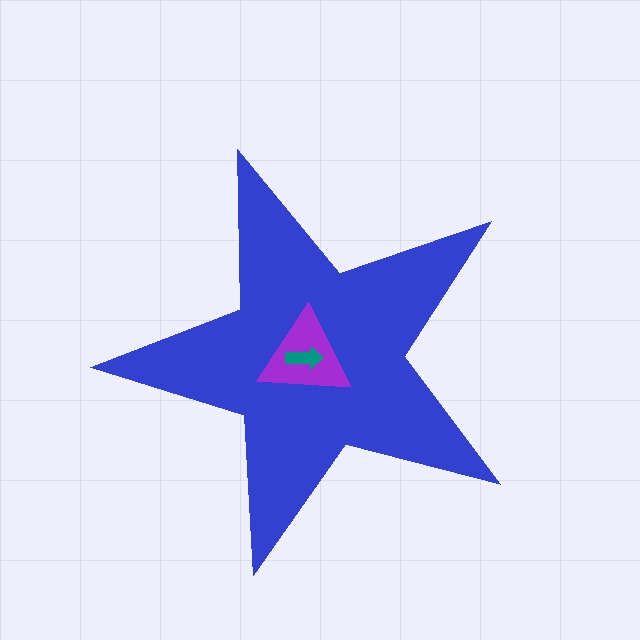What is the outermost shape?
The blue star.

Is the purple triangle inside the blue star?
Yes.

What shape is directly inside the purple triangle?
The teal arrow.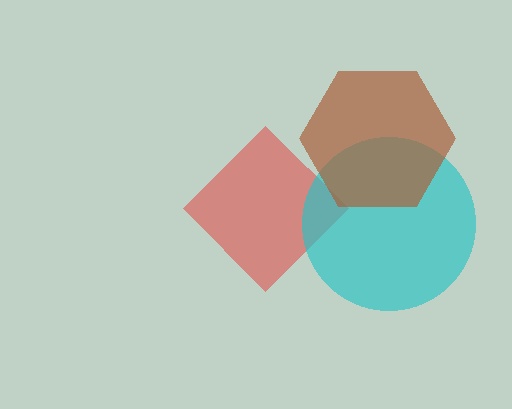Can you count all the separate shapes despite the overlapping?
Yes, there are 3 separate shapes.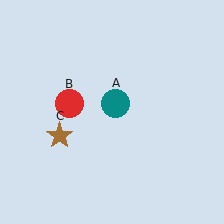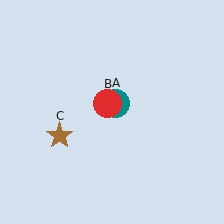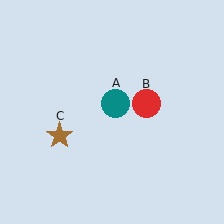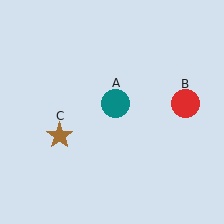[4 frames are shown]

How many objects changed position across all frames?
1 object changed position: red circle (object B).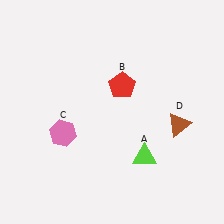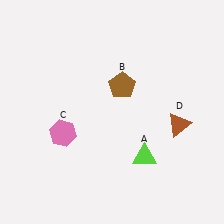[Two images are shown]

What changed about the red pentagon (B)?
In Image 1, B is red. In Image 2, it changed to brown.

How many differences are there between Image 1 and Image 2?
There is 1 difference between the two images.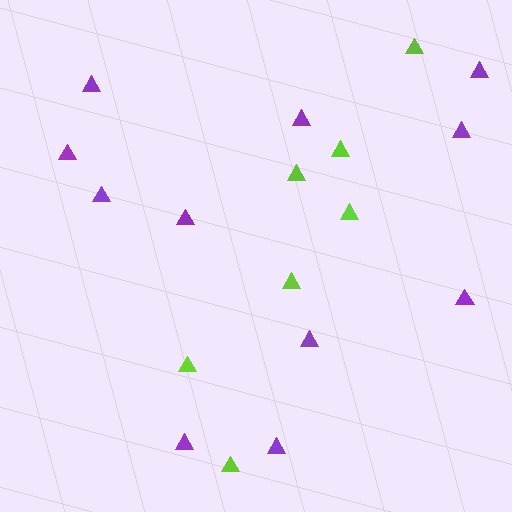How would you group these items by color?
There are 2 groups: one group of lime triangles (7) and one group of purple triangles (11).